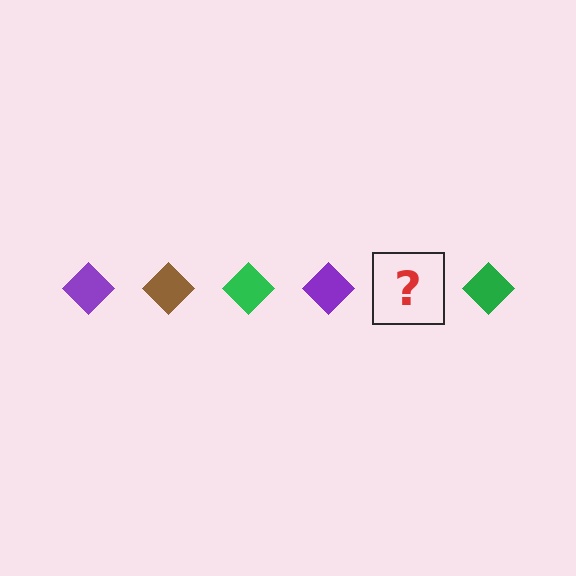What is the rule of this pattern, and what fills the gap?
The rule is that the pattern cycles through purple, brown, green diamonds. The gap should be filled with a brown diamond.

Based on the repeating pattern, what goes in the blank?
The blank should be a brown diamond.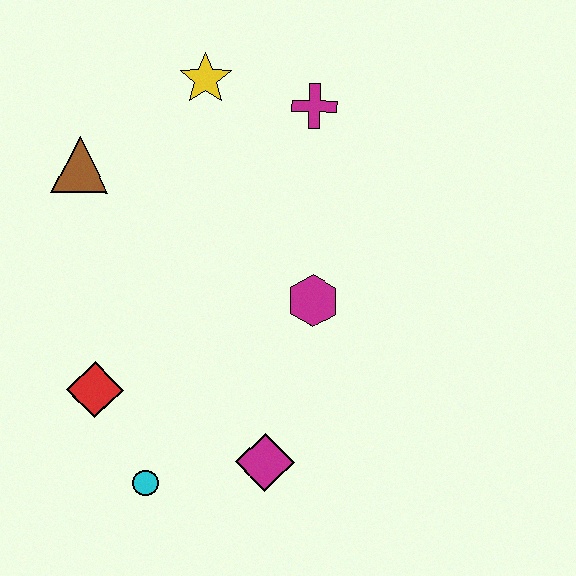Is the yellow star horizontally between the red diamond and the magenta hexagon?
Yes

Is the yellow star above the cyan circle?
Yes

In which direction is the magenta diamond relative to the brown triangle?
The magenta diamond is below the brown triangle.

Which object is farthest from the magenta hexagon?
The brown triangle is farthest from the magenta hexagon.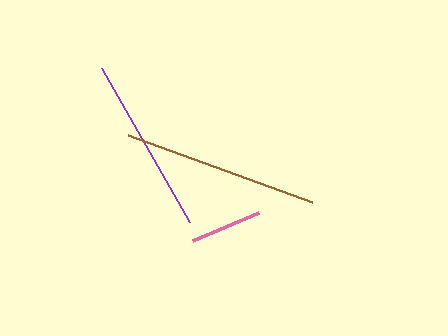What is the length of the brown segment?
The brown segment is approximately 196 pixels long.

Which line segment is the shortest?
The pink line is the shortest at approximately 72 pixels.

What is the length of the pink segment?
The pink segment is approximately 72 pixels long.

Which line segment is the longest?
The brown line is the longest at approximately 196 pixels.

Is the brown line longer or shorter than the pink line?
The brown line is longer than the pink line.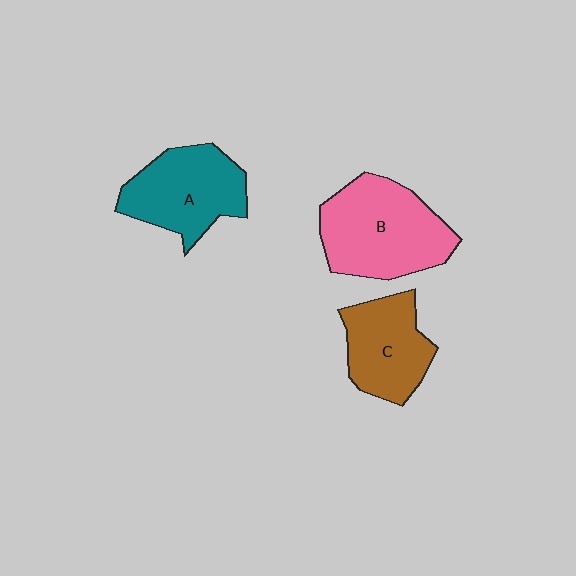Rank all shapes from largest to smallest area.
From largest to smallest: B (pink), A (teal), C (brown).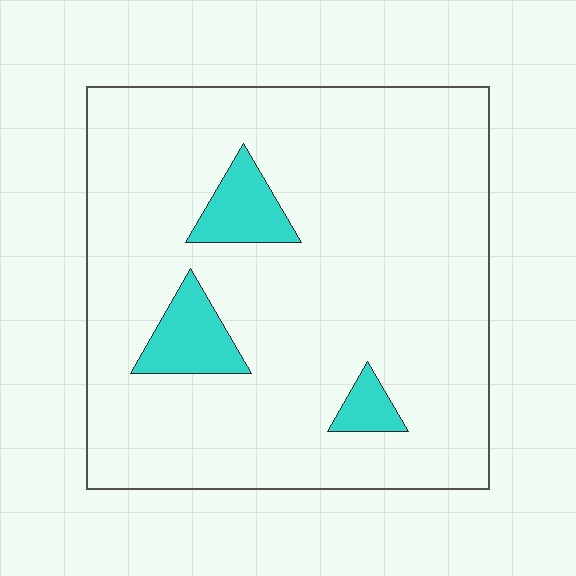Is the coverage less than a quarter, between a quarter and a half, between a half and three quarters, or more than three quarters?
Less than a quarter.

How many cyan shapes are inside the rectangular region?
3.